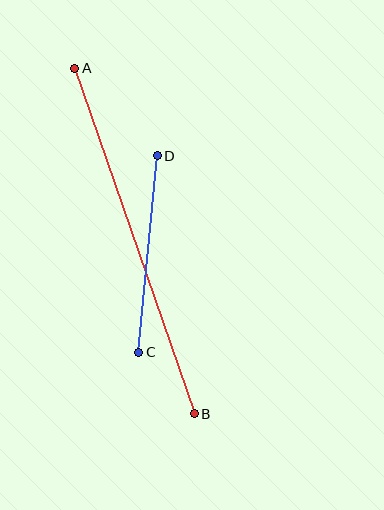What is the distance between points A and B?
The distance is approximately 365 pixels.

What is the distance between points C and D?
The distance is approximately 197 pixels.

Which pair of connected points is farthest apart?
Points A and B are farthest apart.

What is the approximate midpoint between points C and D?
The midpoint is at approximately (148, 254) pixels.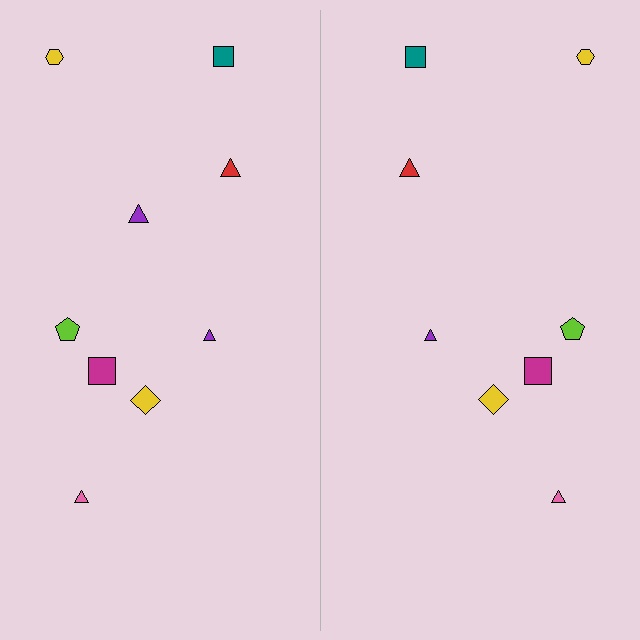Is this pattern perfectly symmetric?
No, the pattern is not perfectly symmetric. A purple triangle is missing from the right side.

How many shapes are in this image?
There are 17 shapes in this image.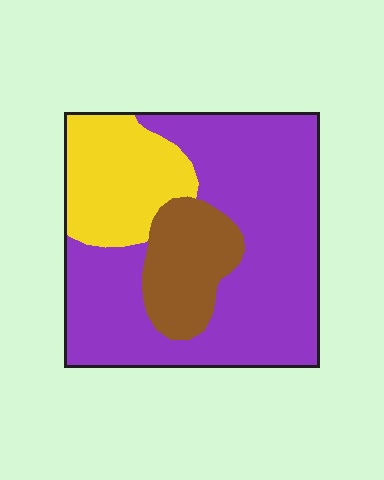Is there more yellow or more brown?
Yellow.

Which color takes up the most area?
Purple, at roughly 65%.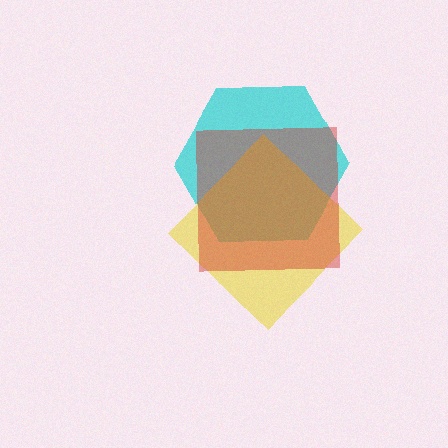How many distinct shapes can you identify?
There are 3 distinct shapes: a cyan hexagon, a yellow diamond, a red square.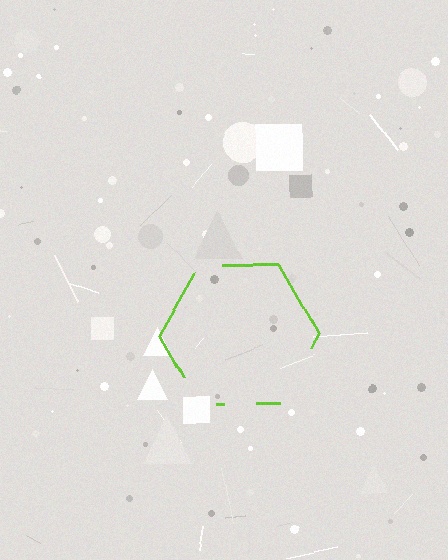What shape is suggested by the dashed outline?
The dashed outline suggests a hexagon.